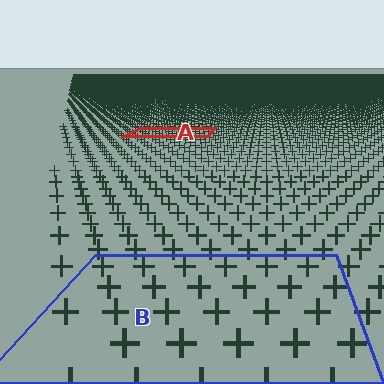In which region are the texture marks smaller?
The texture marks are smaller in region A, because it is farther away.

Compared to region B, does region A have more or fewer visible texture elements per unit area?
Region A has more texture elements per unit area — they are packed more densely because it is farther away.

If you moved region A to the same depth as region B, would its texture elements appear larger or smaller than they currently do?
They would appear larger. At a closer depth, the same texture elements are projected at a bigger on-screen size.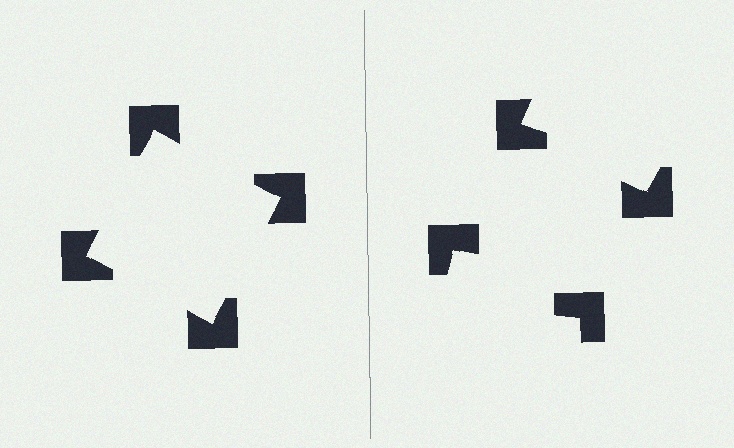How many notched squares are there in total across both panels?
8 — 4 on each side.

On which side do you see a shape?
An illusory square appears on the left side. On the right side the wedge cuts are rotated, so no coherent shape forms.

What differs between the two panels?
The notched squares are positioned identically on both sides; only the wedge orientations differ. On the left they align to a square; on the right they are misaligned.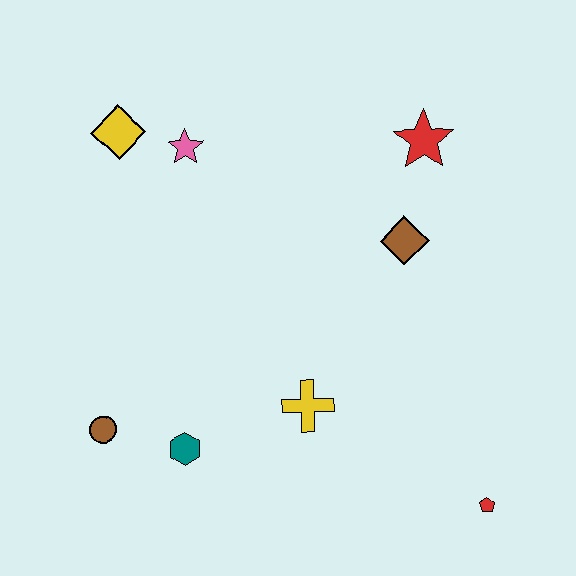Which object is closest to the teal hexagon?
The brown circle is closest to the teal hexagon.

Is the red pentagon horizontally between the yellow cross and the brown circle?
No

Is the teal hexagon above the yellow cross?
No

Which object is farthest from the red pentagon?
The yellow diamond is farthest from the red pentagon.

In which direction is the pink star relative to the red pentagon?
The pink star is above the red pentagon.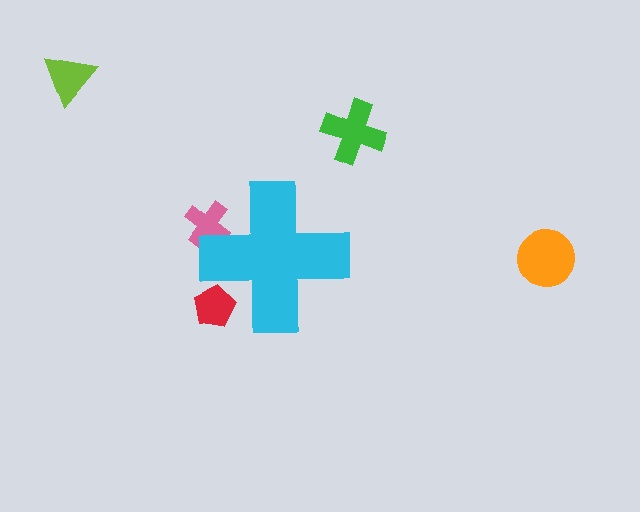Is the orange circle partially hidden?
No, the orange circle is fully visible.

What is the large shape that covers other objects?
A cyan cross.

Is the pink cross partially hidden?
Yes, the pink cross is partially hidden behind the cyan cross.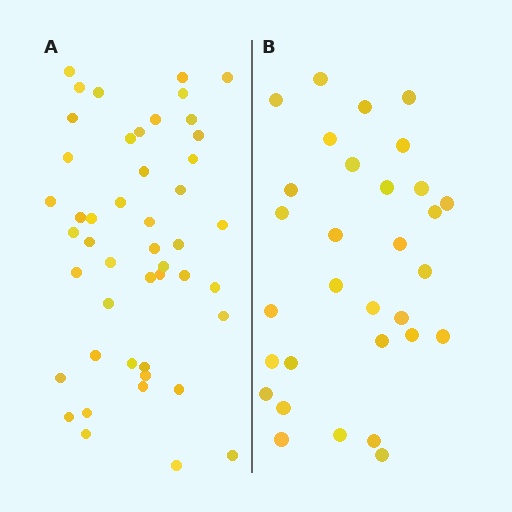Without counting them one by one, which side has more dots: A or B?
Region A (the left region) has more dots.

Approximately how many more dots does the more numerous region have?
Region A has approximately 15 more dots than region B.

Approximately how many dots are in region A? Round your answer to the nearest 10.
About 50 dots. (The exact count is 47, which rounds to 50.)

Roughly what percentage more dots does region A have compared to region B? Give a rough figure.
About 50% more.